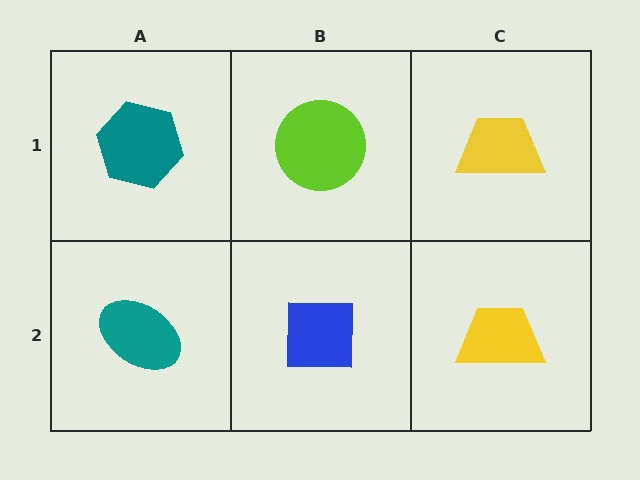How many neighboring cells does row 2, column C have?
2.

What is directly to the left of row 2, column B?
A teal ellipse.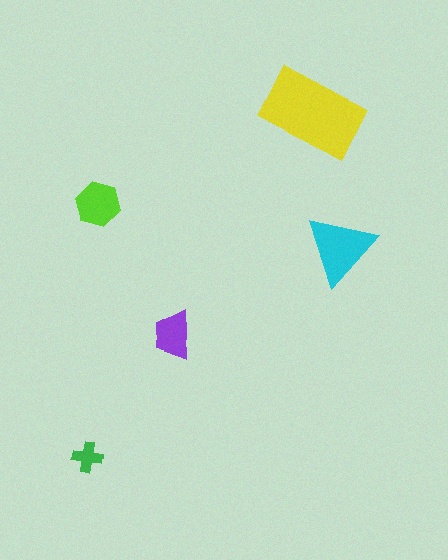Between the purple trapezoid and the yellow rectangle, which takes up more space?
The yellow rectangle.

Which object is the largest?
The yellow rectangle.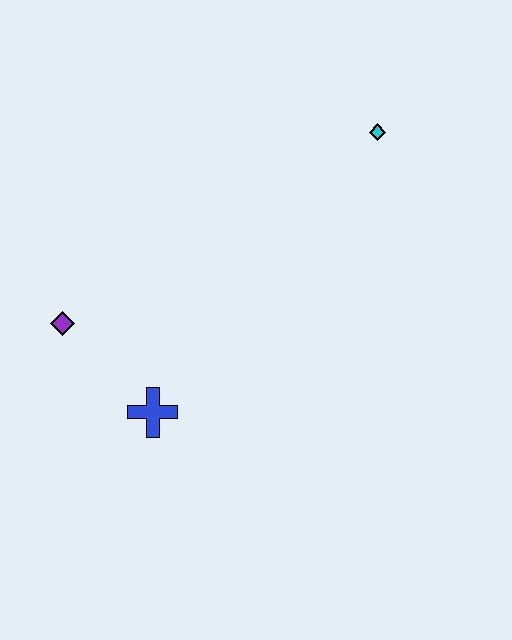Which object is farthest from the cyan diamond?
The purple diamond is farthest from the cyan diamond.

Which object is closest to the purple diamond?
The blue cross is closest to the purple diamond.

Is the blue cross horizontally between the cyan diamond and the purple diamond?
Yes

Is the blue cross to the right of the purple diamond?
Yes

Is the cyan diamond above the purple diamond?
Yes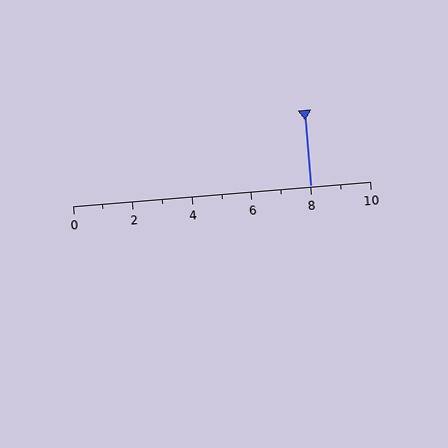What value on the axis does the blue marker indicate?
The marker indicates approximately 8.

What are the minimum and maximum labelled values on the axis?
The axis runs from 0 to 10.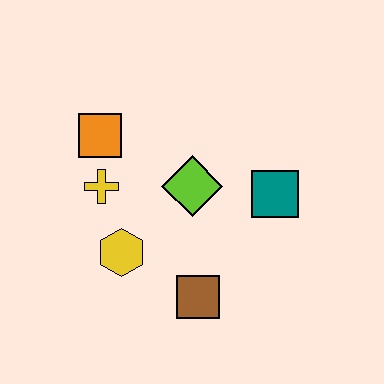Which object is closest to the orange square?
The yellow cross is closest to the orange square.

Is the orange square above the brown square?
Yes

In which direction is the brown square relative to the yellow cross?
The brown square is below the yellow cross.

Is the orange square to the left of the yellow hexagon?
Yes